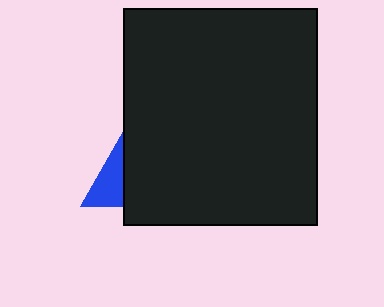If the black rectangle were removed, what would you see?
You would see the complete blue triangle.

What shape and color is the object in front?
The object in front is a black rectangle.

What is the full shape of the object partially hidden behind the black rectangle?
The partially hidden object is a blue triangle.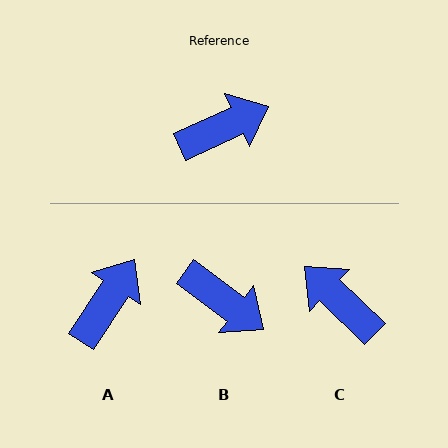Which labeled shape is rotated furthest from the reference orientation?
C, about 111 degrees away.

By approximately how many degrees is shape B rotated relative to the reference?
Approximately 61 degrees clockwise.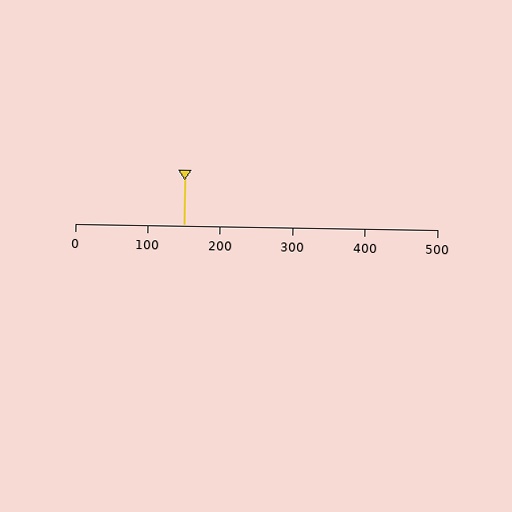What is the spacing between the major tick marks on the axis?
The major ticks are spaced 100 apart.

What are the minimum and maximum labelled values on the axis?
The axis runs from 0 to 500.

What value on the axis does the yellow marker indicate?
The marker indicates approximately 150.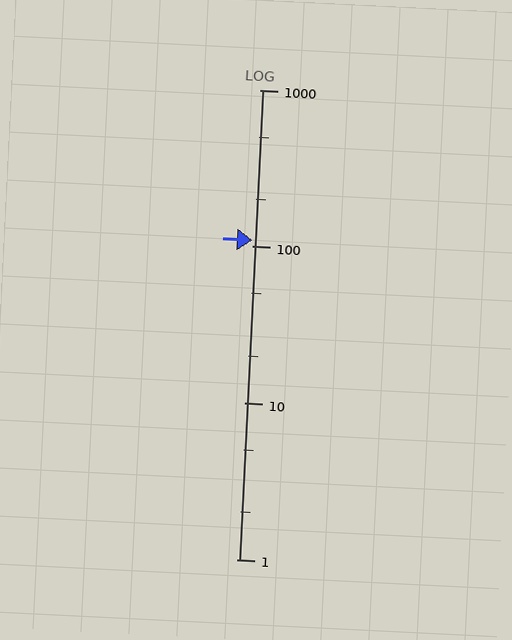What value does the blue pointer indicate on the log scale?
The pointer indicates approximately 110.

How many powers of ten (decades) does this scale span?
The scale spans 3 decades, from 1 to 1000.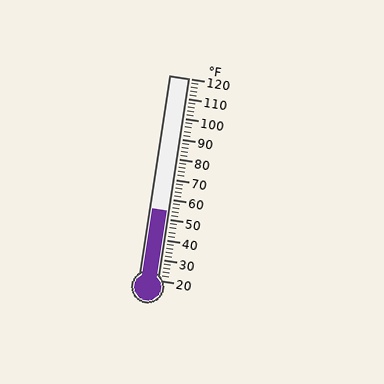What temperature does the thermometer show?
The thermometer shows approximately 54°F.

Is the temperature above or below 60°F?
The temperature is below 60°F.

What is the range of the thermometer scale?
The thermometer scale ranges from 20°F to 120°F.